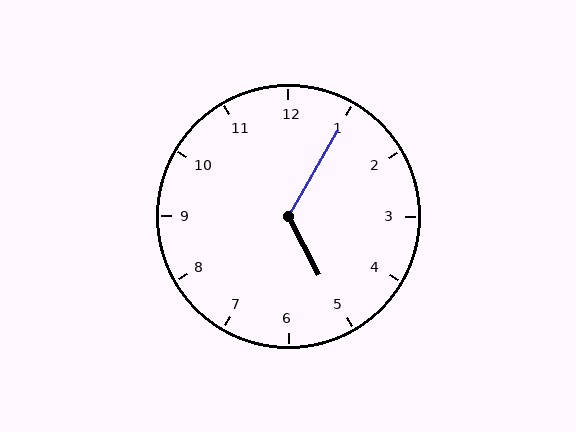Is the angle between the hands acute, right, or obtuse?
It is obtuse.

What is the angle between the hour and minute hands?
Approximately 122 degrees.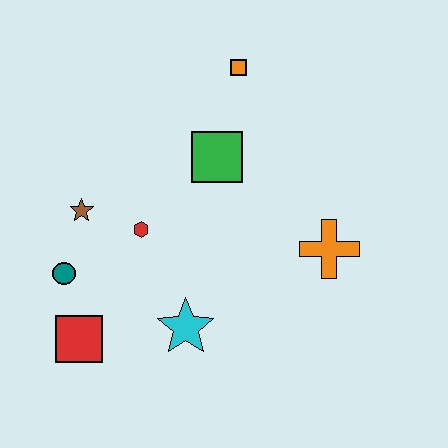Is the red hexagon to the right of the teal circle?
Yes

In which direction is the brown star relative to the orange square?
The brown star is to the left of the orange square.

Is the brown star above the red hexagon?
Yes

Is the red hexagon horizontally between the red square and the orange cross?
Yes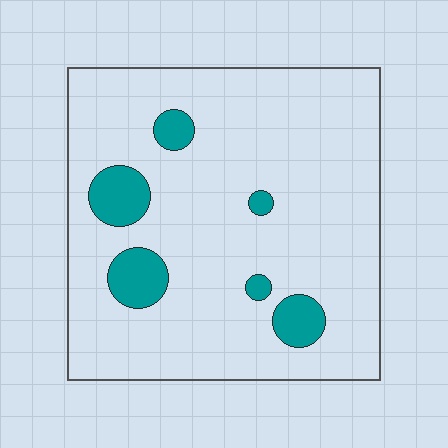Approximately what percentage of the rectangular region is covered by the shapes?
Approximately 10%.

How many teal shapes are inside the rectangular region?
6.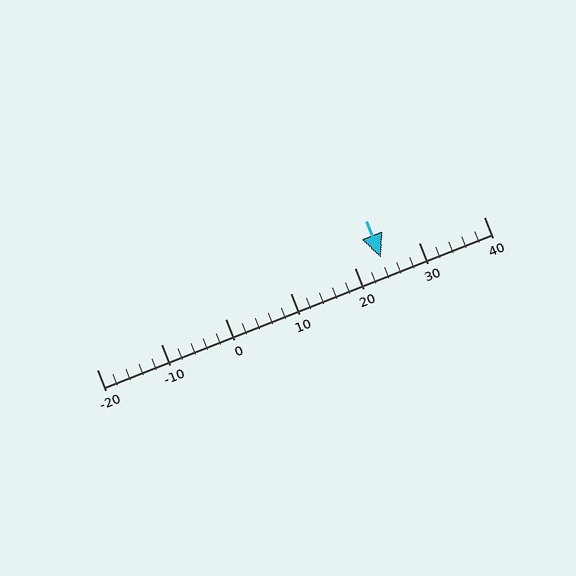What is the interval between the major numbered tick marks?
The major tick marks are spaced 10 units apart.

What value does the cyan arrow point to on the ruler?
The cyan arrow points to approximately 24.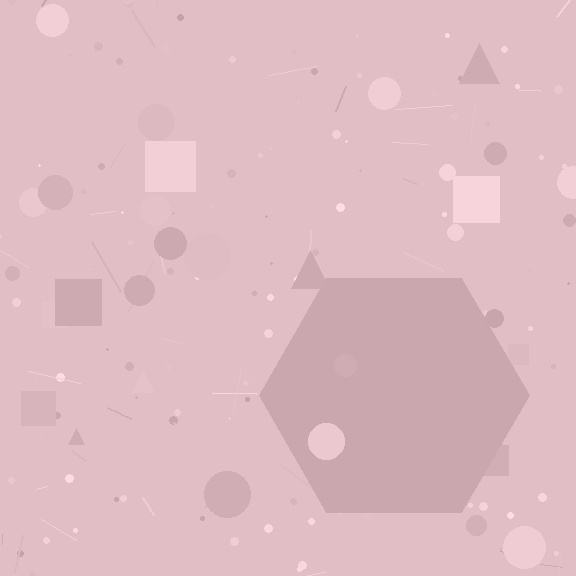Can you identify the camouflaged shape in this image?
The camouflaged shape is a hexagon.